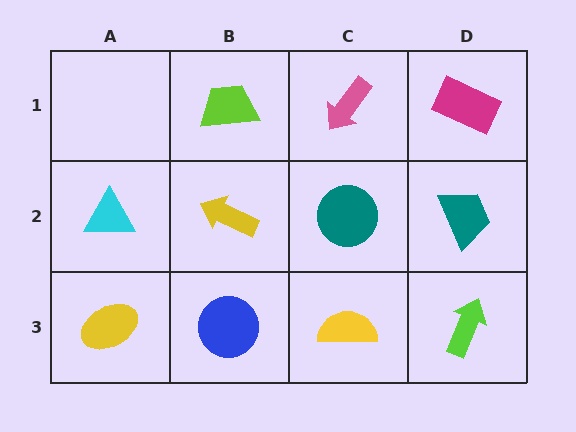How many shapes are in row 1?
3 shapes.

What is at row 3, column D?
A lime arrow.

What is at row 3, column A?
A yellow ellipse.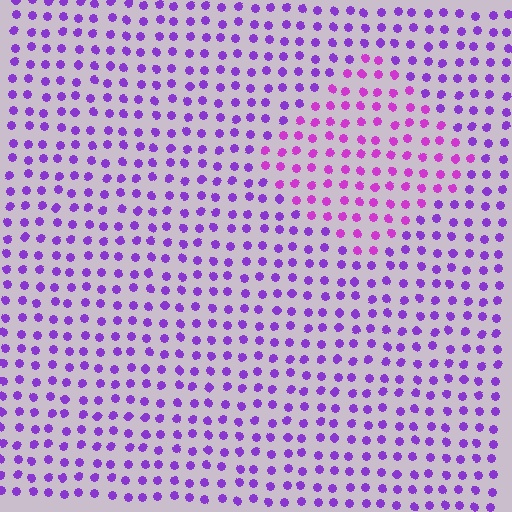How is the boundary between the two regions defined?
The boundary is defined purely by a slight shift in hue (about 27 degrees). Spacing, size, and orientation are identical on both sides.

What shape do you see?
I see a diamond.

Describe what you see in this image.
The image is filled with small purple elements in a uniform arrangement. A diamond-shaped region is visible where the elements are tinted to a slightly different hue, forming a subtle color boundary.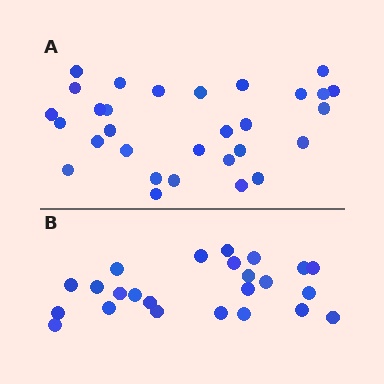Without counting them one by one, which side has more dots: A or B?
Region A (the top region) has more dots.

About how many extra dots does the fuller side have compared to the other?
Region A has about 6 more dots than region B.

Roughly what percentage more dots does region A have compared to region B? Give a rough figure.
About 25% more.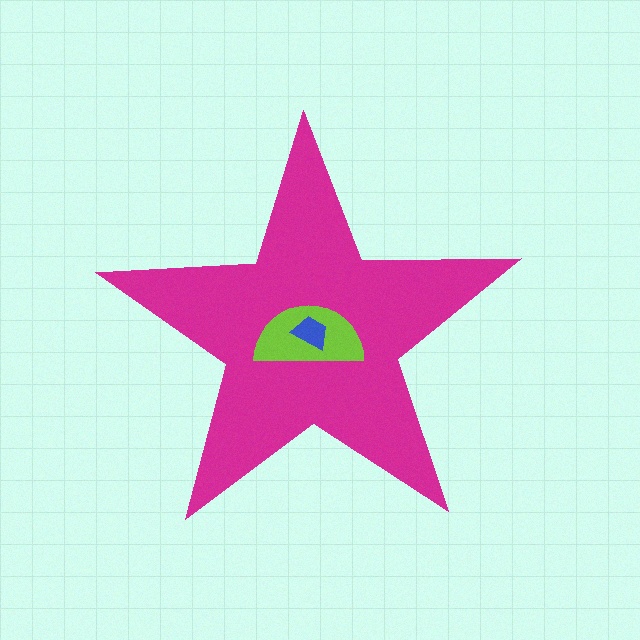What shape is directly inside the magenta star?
The lime semicircle.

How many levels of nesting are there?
3.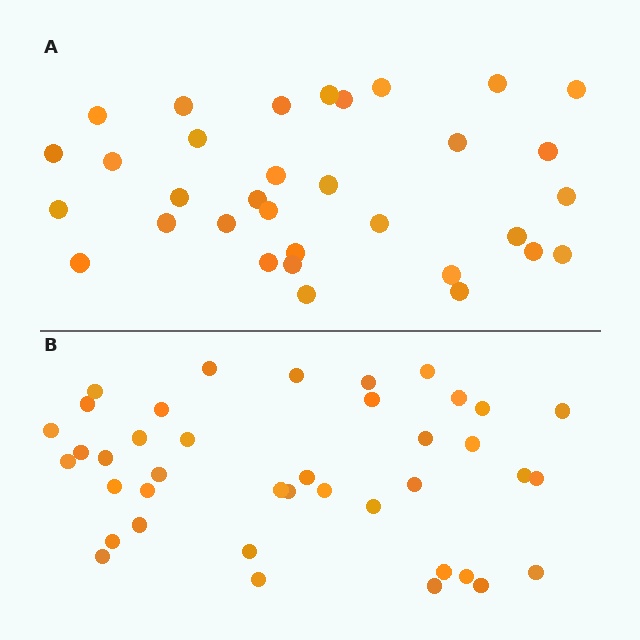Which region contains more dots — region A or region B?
Region B (the bottom region) has more dots.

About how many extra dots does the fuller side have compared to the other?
Region B has roughly 8 or so more dots than region A.